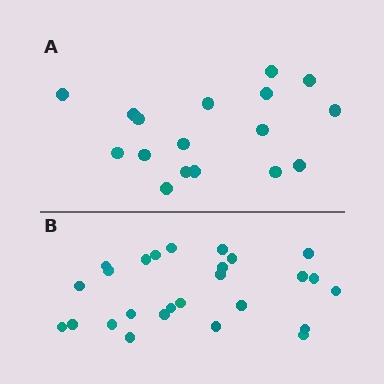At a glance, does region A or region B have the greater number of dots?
Region B (the bottom region) has more dots.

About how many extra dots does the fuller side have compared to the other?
Region B has roughly 8 or so more dots than region A.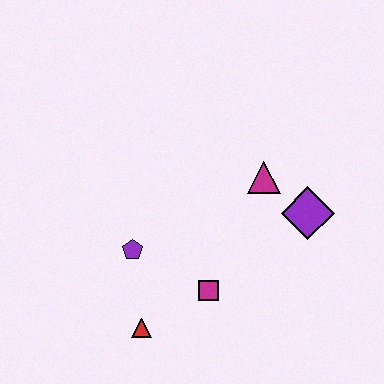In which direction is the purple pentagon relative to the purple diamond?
The purple pentagon is to the left of the purple diamond.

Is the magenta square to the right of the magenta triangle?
No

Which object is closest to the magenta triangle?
The purple diamond is closest to the magenta triangle.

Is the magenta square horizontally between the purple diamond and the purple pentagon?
Yes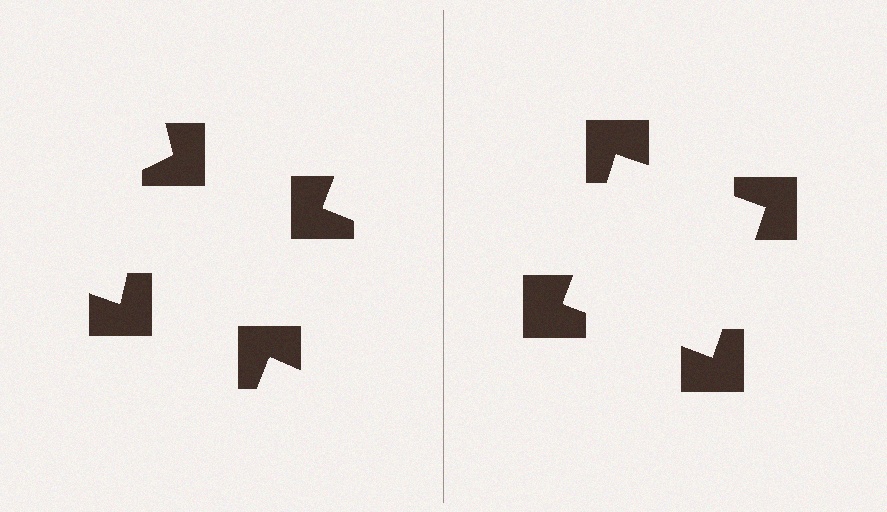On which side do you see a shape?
An illusory square appears on the right side. On the left side the wedge cuts are rotated, so no coherent shape forms.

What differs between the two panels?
The notched squares are positioned identically on both sides; only the wedge orientations differ. On the right they align to a square; on the left they are misaligned.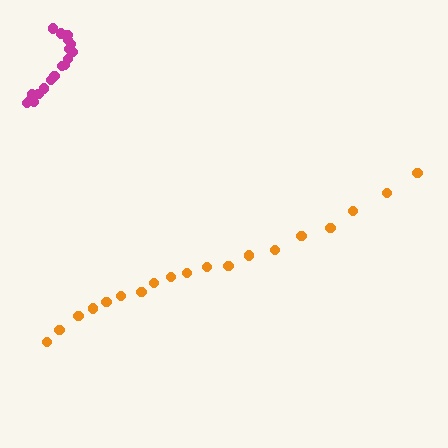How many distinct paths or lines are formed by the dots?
There are 2 distinct paths.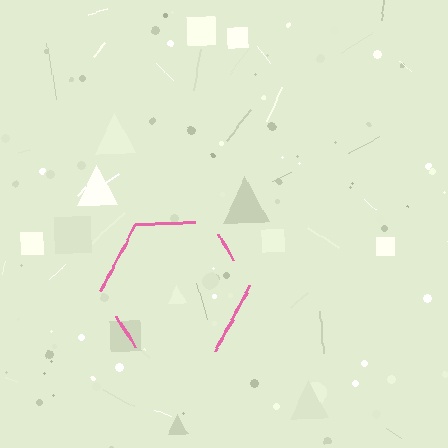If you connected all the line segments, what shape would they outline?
They would outline a hexagon.